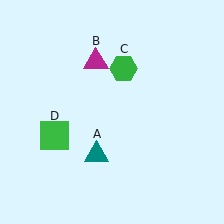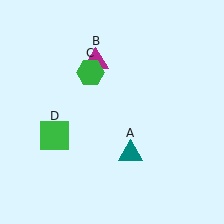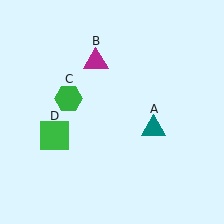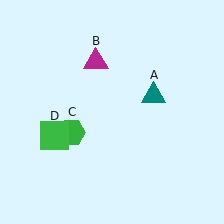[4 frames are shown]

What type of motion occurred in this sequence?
The teal triangle (object A), green hexagon (object C) rotated counterclockwise around the center of the scene.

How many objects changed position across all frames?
2 objects changed position: teal triangle (object A), green hexagon (object C).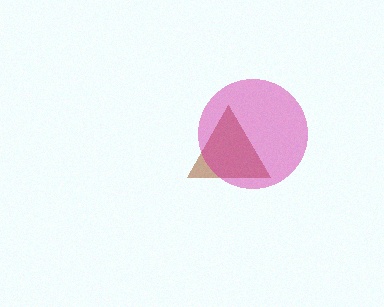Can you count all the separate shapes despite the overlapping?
Yes, there are 2 separate shapes.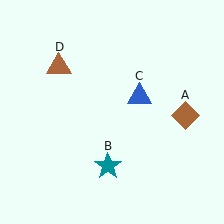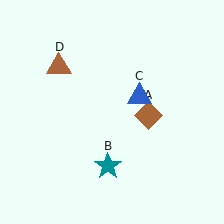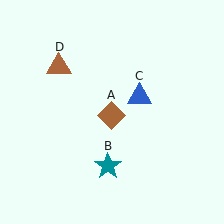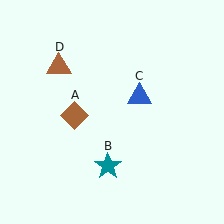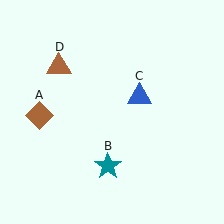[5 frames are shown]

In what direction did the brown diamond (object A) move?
The brown diamond (object A) moved left.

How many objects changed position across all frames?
1 object changed position: brown diamond (object A).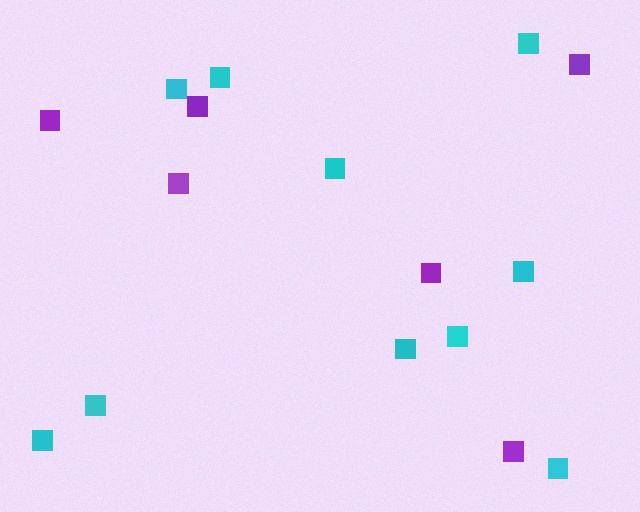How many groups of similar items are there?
There are 2 groups: one group of cyan squares (10) and one group of purple squares (6).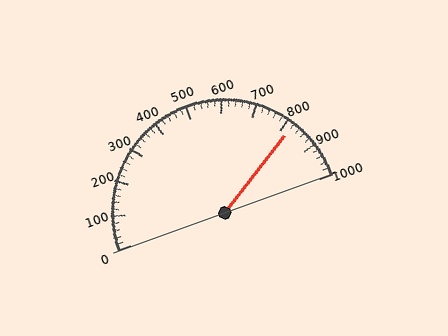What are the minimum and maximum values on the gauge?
The gauge ranges from 0 to 1000.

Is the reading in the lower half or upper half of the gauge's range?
The reading is in the upper half of the range (0 to 1000).